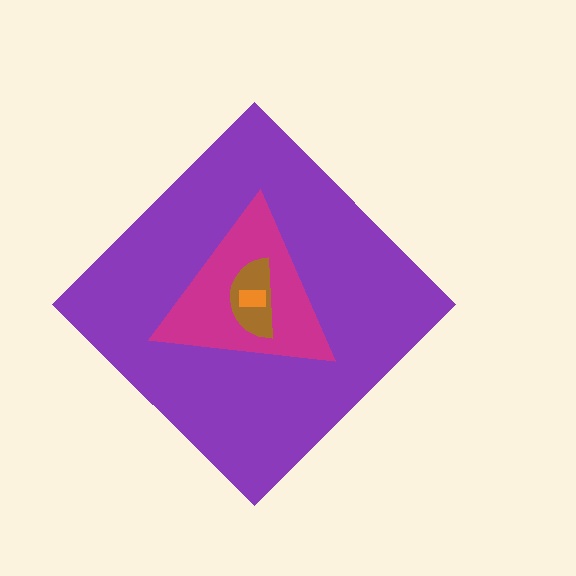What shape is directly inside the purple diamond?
The magenta triangle.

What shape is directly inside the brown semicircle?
The orange rectangle.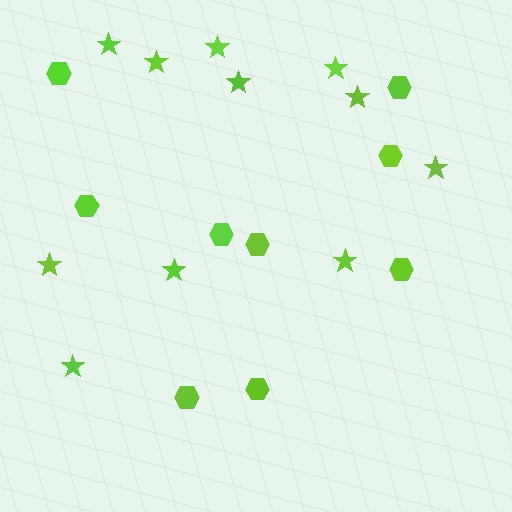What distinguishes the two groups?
There are 2 groups: one group of stars (11) and one group of hexagons (9).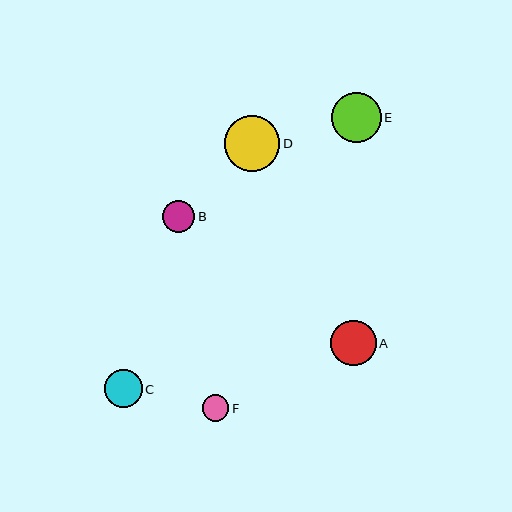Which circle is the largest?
Circle D is the largest with a size of approximately 55 pixels.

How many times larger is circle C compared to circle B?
Circle C is approximately 1.2 times the size of circle B.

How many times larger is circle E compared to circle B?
Circle E is approximately 1.6 times the size of circle B.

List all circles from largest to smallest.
From largest to smallest: D, E, A, C, B, F.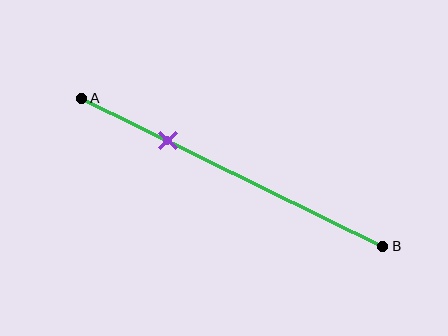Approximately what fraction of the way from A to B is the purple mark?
The purple mark is approximately 30% of the way from A to B.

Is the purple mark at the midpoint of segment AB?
No, the mark is at about 30% from A, not at the 50% midpoint.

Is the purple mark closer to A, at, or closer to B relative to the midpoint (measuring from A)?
The purple mark is closer to point A than the midpoint of segment AB.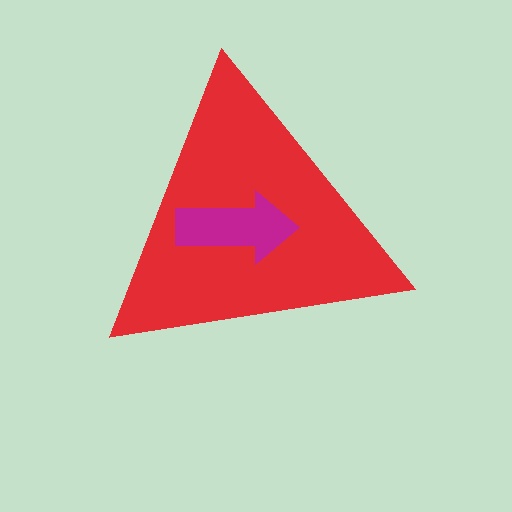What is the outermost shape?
The red triangle.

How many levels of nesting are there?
2.